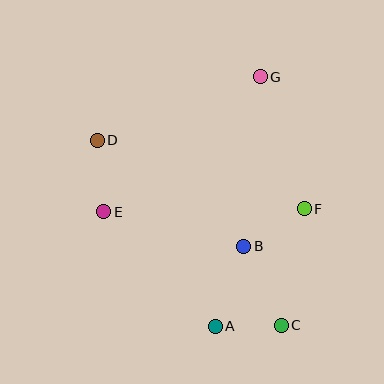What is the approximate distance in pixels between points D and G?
The distance between D and G is approximately 175 pixels.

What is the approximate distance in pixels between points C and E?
The distance between C and E is approximately 211 pixels.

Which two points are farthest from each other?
Points C and D are farthest from each other.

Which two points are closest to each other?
Points A and C are closest to each other.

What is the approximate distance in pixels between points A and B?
The distance between A and B is approximately 85 pixels.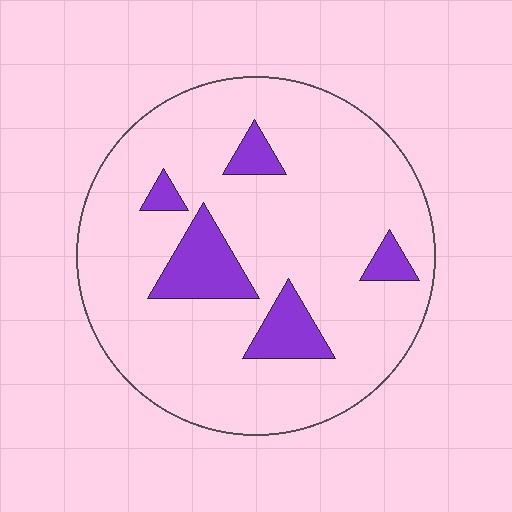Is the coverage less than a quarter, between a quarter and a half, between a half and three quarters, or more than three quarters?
Less than a quarter.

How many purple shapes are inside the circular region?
5.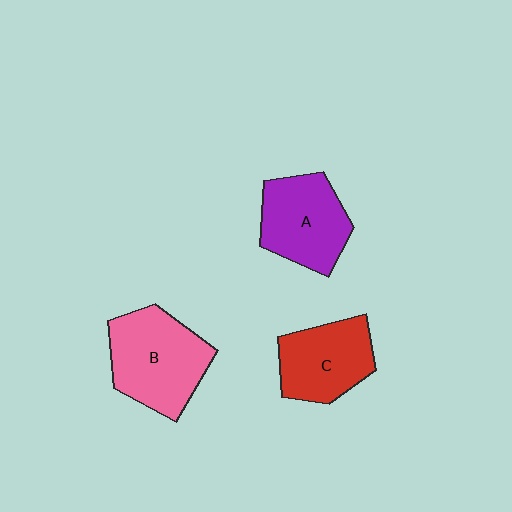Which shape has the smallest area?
Shape C (red).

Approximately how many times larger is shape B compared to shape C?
Approximately 1.3 times.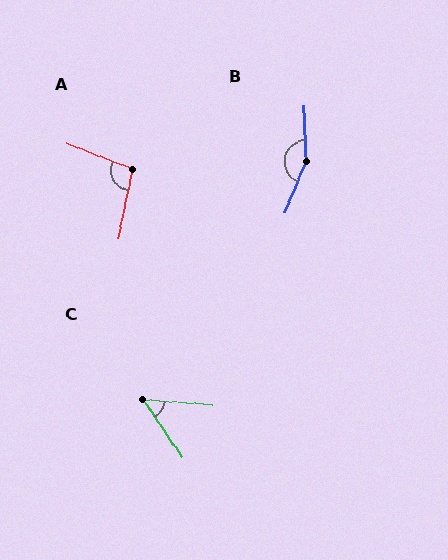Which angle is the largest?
B, at approximately 156 degrees.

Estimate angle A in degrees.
Approximately 100 degrees.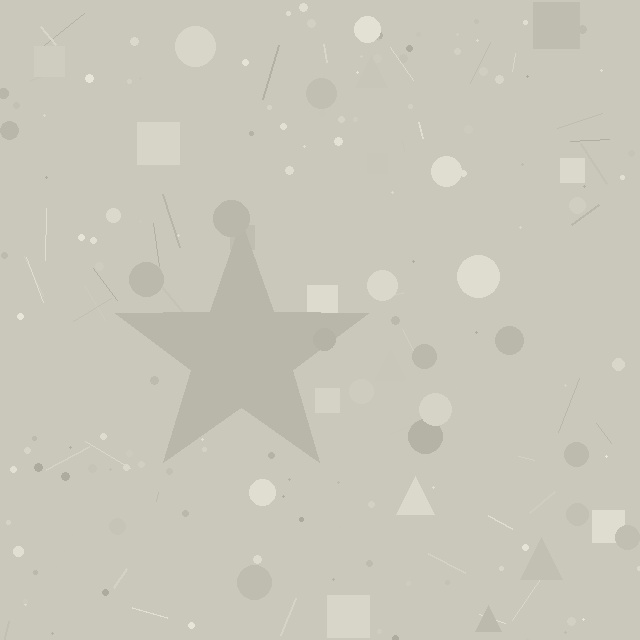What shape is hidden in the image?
A star is hidden in the image.